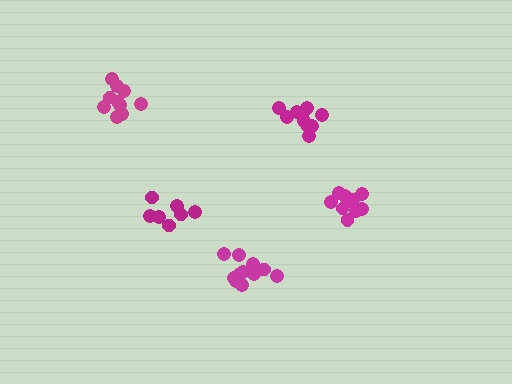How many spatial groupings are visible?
There are 5 spatial groupings.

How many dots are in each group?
Group 1: 10 dots, Group 2: 11 dots, Group 3: 10 dots, Group 4: 7 dots, Group 5: 10 dots (48 total).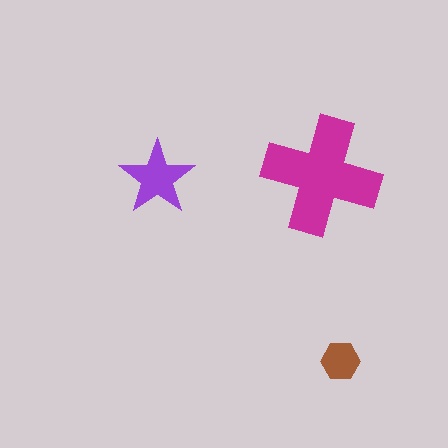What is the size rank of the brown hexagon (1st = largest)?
3rd.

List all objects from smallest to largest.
The brown hexagon, the purple star, the magenta cross.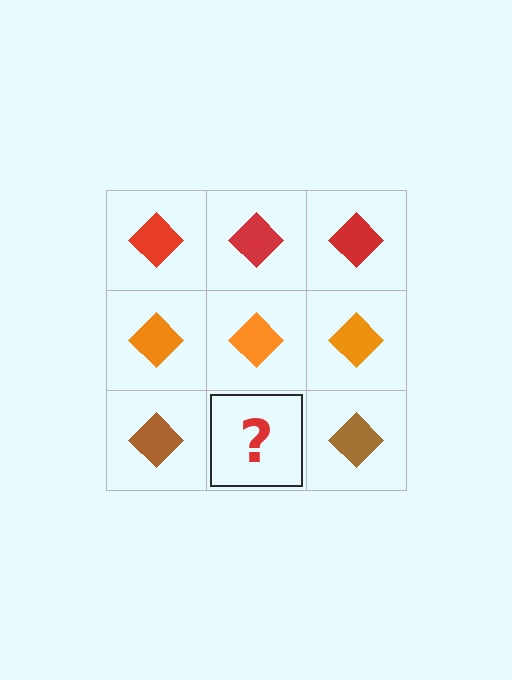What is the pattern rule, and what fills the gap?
The rule is that each row has a consistent color. The gap should be filled with a brown diamond.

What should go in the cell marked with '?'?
The missing cell should contain a brown diamond.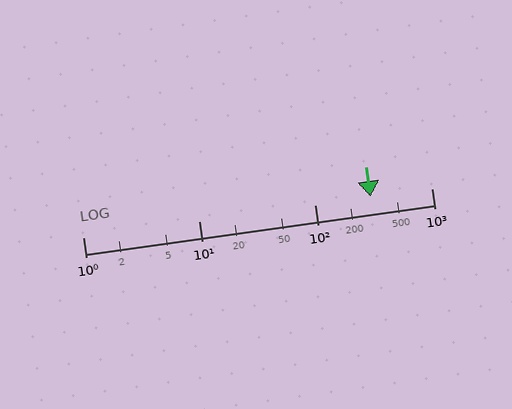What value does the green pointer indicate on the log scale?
The pointer indicates approximately 300.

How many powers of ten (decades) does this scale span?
The scale spans 3 decades, from 1 to 1000.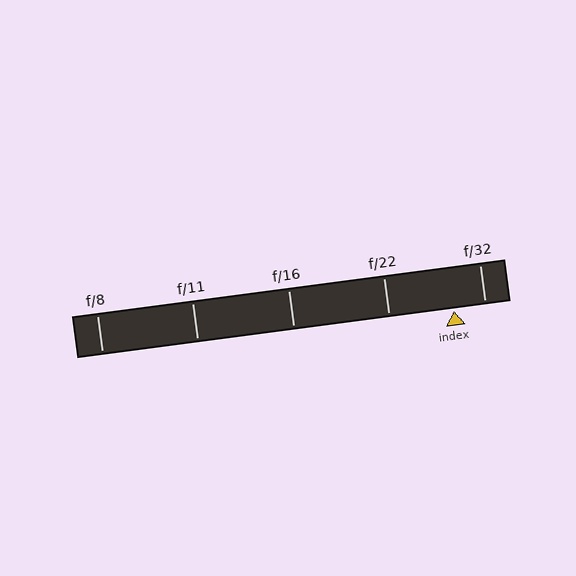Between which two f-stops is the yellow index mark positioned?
The index mark is between f/22 and f/32.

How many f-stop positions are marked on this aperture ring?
There are 5 f-stop positions marked.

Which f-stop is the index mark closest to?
The index mark is closest to f/32.